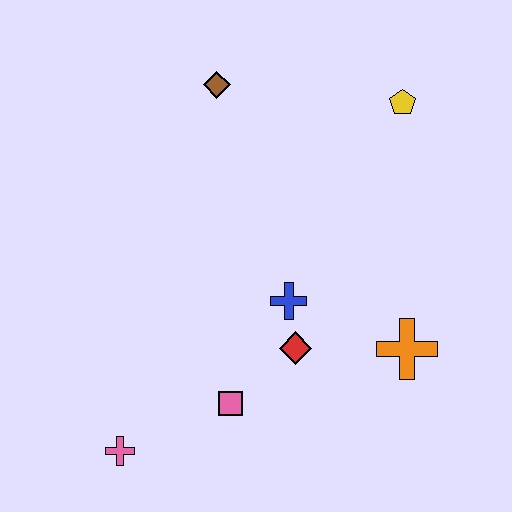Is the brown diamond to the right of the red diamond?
No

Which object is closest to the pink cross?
The pink square is closest to the pink cross.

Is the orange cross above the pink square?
Yes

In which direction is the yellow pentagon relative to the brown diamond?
The yellow pentagon is to the right of the brown diamond.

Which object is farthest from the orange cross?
The brown diamond is farthest from the orange cross.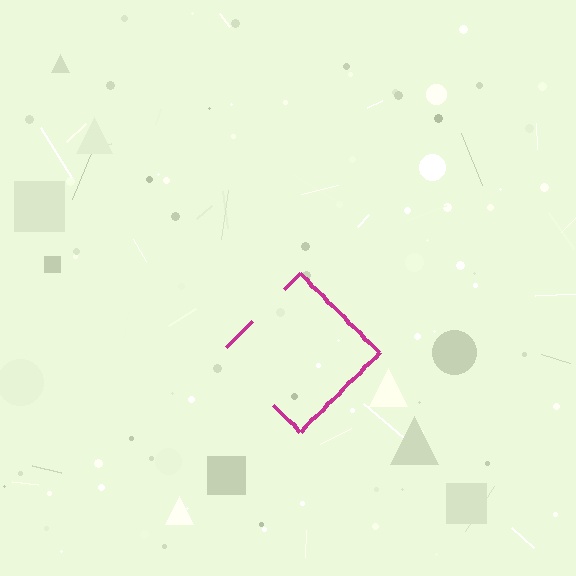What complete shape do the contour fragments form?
The contour fragments form a diamond.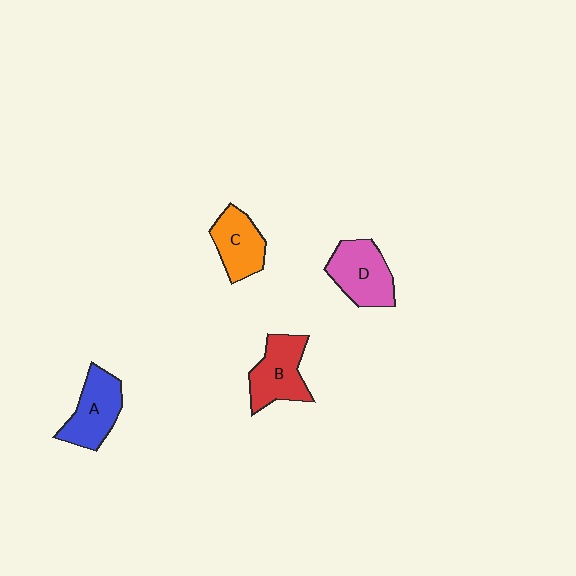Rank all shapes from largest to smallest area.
From largest to smallest: D (pink), B (red), A (blue), C (orange).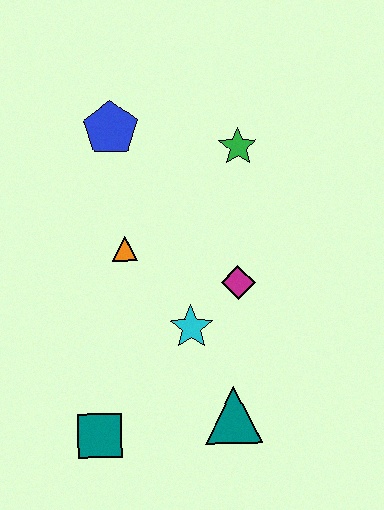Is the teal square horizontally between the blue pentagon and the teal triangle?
No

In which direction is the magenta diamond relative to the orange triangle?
The magenta diamond is to the right of the orange triangle.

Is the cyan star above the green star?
No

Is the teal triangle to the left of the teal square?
No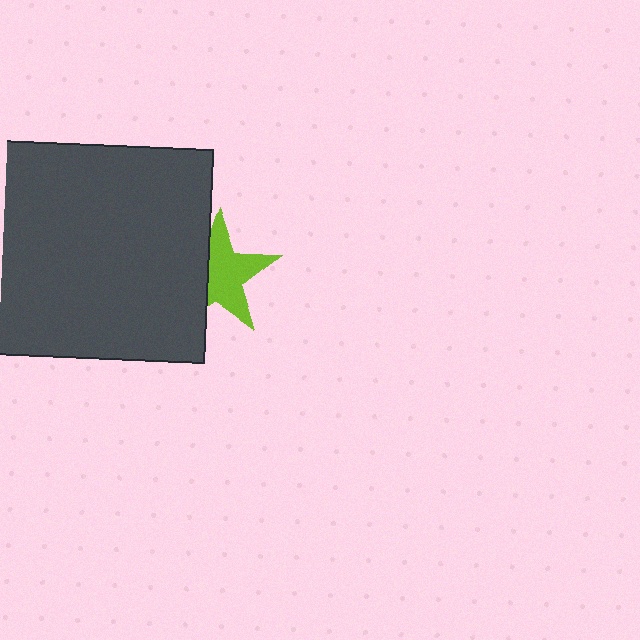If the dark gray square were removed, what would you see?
You would see the complete lime star.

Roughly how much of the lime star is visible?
About half of it is visible (roughly 62%).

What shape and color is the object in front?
The object in front is a dark gray square.